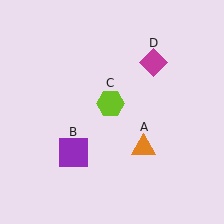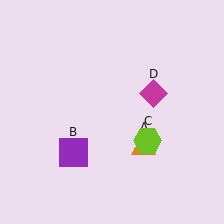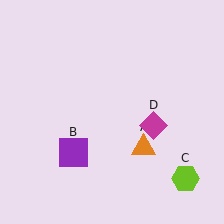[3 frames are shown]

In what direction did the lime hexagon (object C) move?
The lime hexagon (object C) moved down and to the right.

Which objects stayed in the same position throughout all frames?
Orange triangle (object A) and purple square (object B) remained stationary.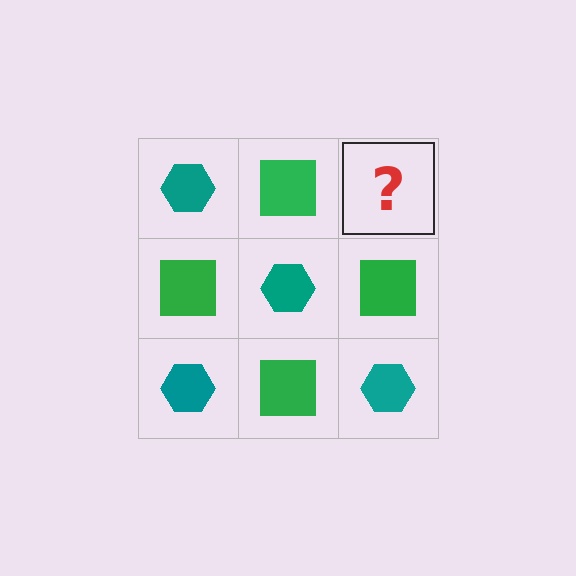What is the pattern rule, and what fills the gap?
The rule is that it alternates teal hexagon and green square in a checkerboard pattern. The gap should be filled with a teal hexagon.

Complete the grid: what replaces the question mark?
The question mark should be replaced with a teal hexagon.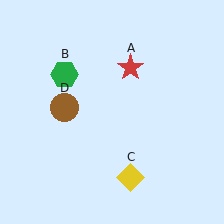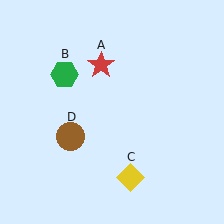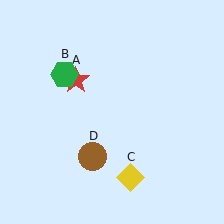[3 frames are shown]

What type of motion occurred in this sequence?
The red star (object A), brown circle (object D) rotated counterclockwise around the center of the scene.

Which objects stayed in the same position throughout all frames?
Green hexagon (object B) and yellow diamond (object C) remained stationary.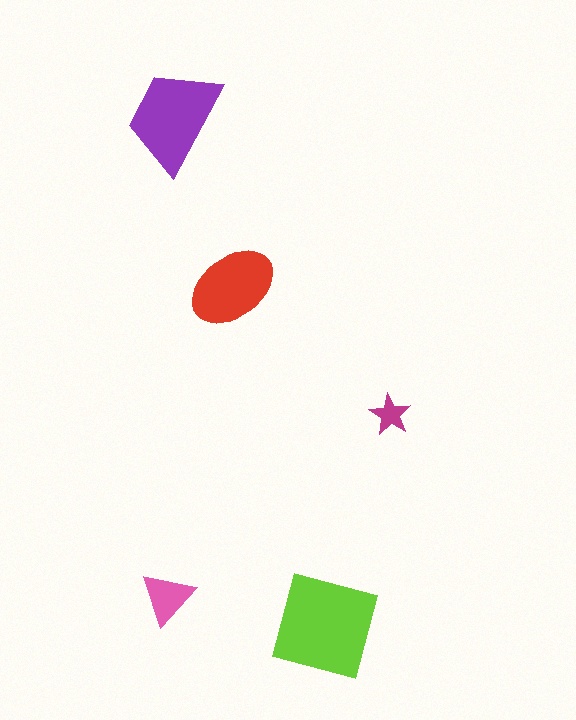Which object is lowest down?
The lime square is bottommost.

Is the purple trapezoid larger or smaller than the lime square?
Smaller.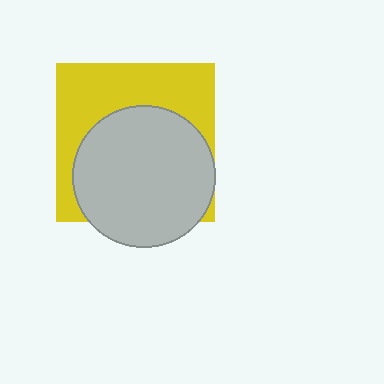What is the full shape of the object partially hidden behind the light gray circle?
The partially hidden object is a yellow square.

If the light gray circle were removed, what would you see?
You would see the complete yellow square.